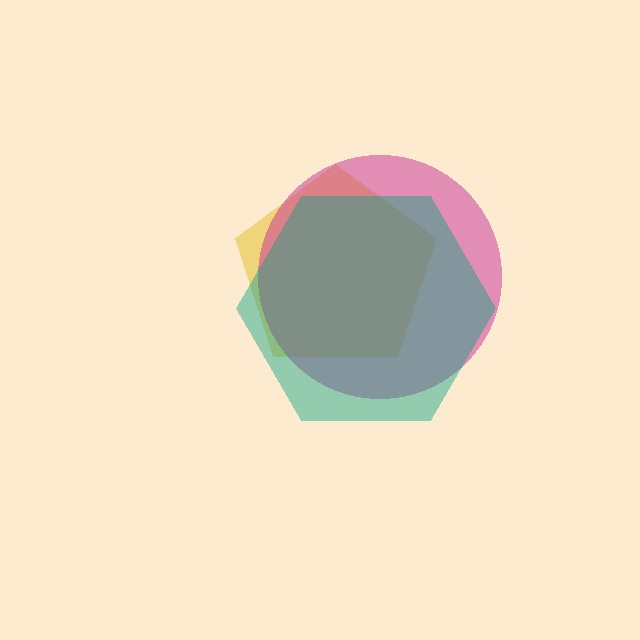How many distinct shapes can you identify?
There are 3 distinct shapes: a yellow pentagon, a magenta circle, a teal hexagon.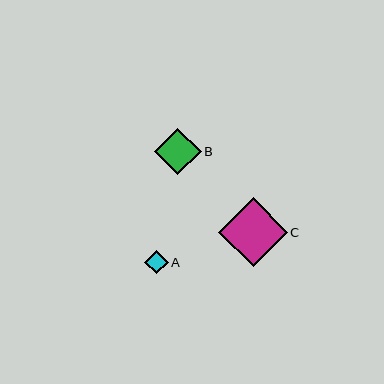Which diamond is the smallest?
Diamond A is the smallest with a size of approximately 23 pixels.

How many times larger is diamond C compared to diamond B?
Diamond C is approximately 1.5 times the size of diamond B.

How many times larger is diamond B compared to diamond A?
Diamond B is approximately 2.0 times the size of diamond A.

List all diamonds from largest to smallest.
From largest to smallest: C, B, A.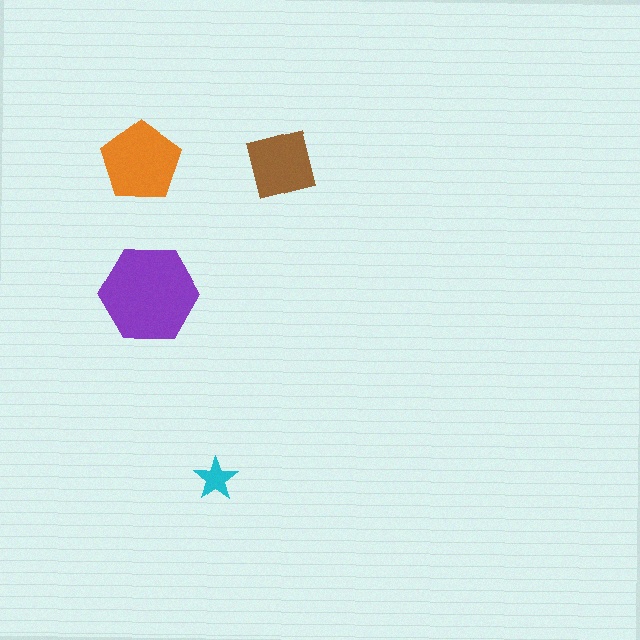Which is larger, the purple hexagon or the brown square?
The purple hexagon.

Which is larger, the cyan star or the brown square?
The brown square.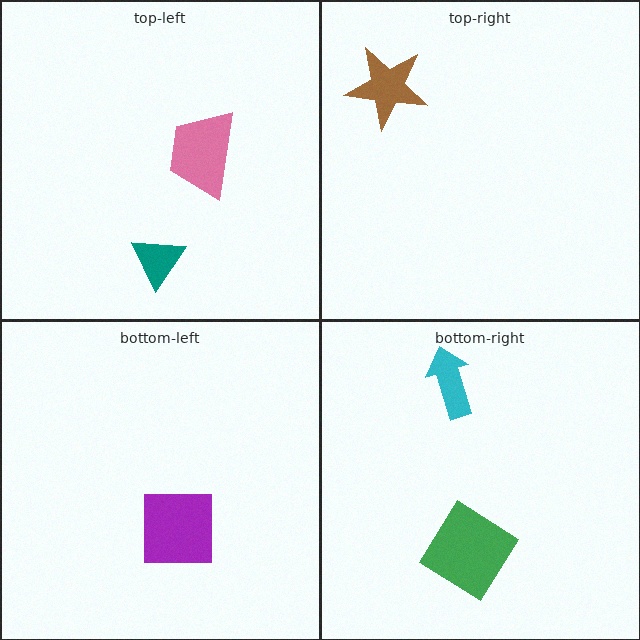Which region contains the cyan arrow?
The bottom-right region.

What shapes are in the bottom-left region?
The purple square.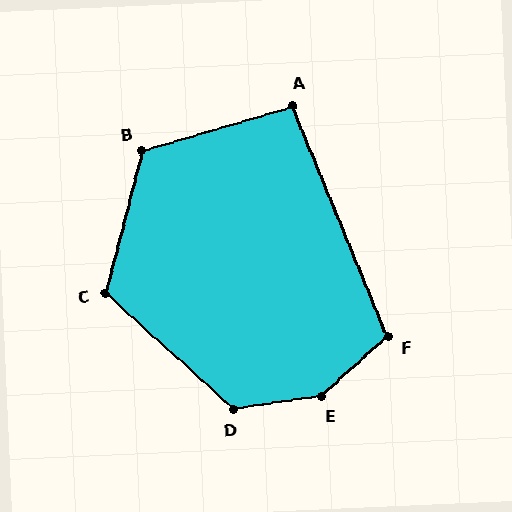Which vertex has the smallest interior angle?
A, at approximately 96 degrees.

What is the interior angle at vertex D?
Approximately 129 degrees (obtuse).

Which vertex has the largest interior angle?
E, at approximately 147 degrees.